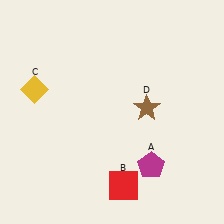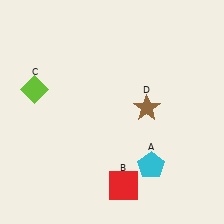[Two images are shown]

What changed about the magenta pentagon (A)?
In Image 1, A is magenta. In Image 2, it changed to cyan.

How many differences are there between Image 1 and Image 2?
There are 2 differences between the two images.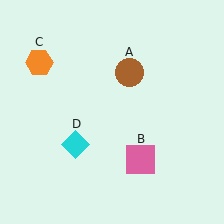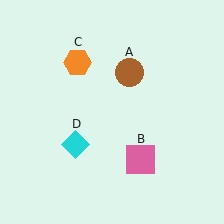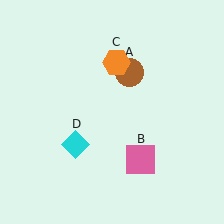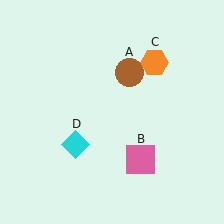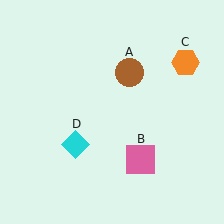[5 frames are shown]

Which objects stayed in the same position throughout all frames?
Brown circle (object A) and pink square (object B) and cyan diamond (object D) remained stationary.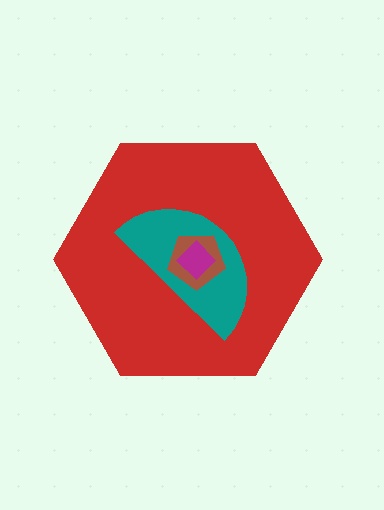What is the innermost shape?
The magenta diamond.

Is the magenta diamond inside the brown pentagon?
Yes.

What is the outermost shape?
The red hexagon.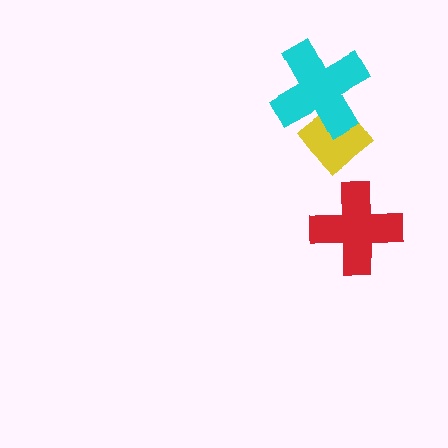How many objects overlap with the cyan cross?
1 object overlaps with the cyan cross.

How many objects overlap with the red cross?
0 objects overlap with the red cross.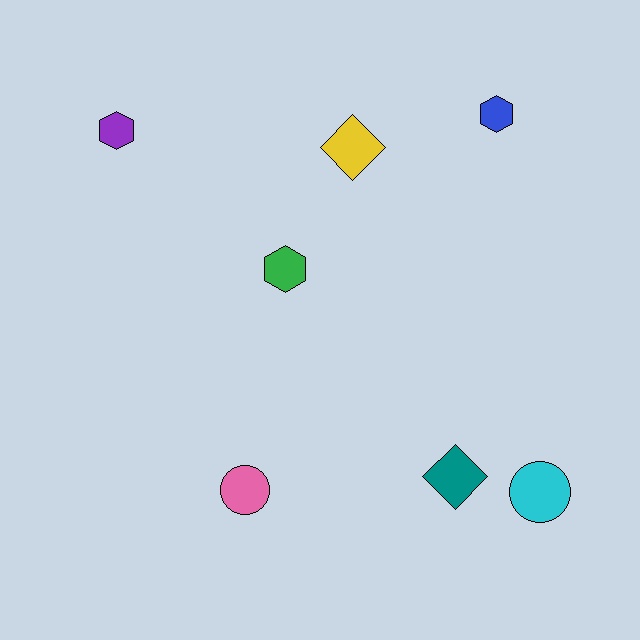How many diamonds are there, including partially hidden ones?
There are 2 diamonds.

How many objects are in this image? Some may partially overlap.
There are 7 objects.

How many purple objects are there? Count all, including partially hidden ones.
There is 1 purple object.